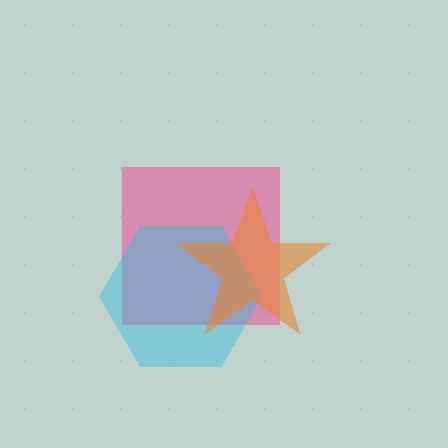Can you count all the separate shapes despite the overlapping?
Yes, there are 3 separate shapes.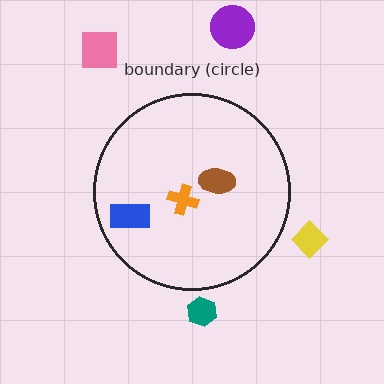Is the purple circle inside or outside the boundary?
Outside.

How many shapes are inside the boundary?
3 inside, 4 outside.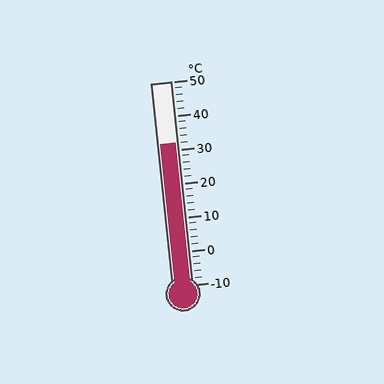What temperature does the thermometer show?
The thermometer shows approximately 32°C.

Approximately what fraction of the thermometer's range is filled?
The thermometer is filled to approximately 70% of its range.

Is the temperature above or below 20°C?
The temperature is above 20°C.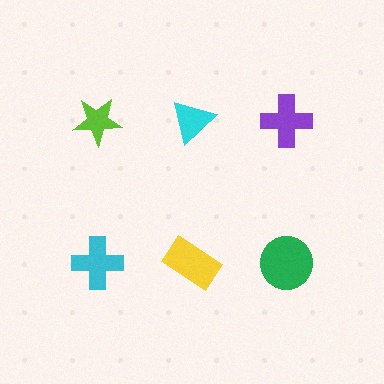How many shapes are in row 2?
3 shapes.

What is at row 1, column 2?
A cyan triangle.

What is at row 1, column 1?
A lime star.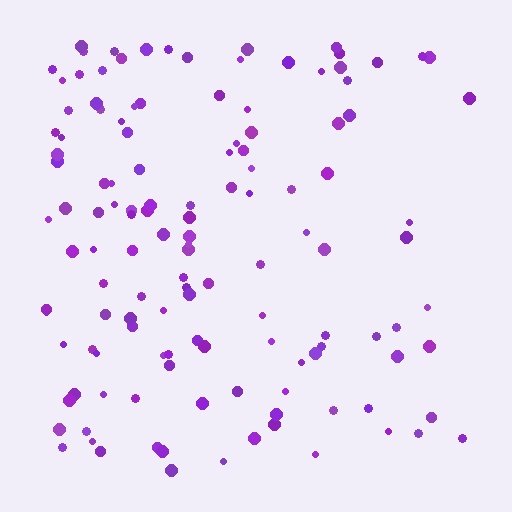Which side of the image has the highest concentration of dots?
The left.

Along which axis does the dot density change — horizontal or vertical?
Horizontal.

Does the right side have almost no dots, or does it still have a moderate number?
Still a moderate number, just noticeably fewer than the left.